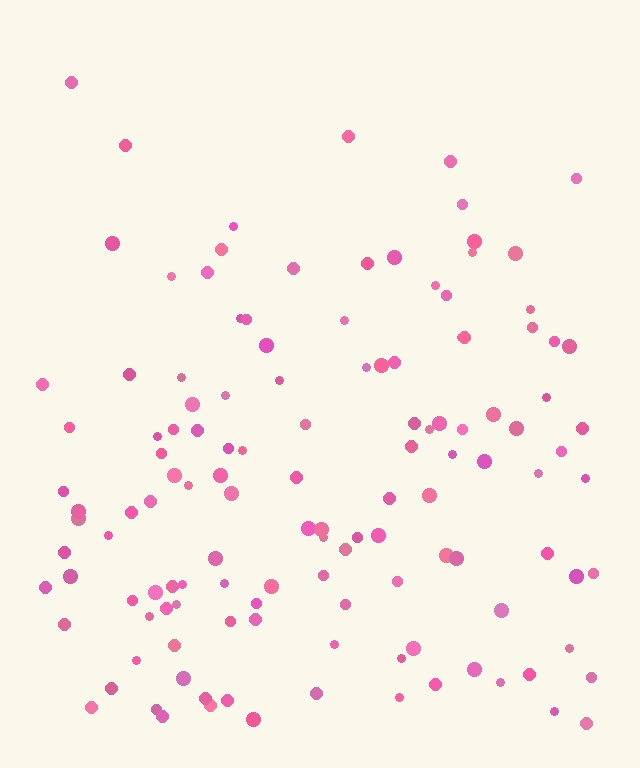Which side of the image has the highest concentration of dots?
The bottom.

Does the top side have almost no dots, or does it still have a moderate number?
Still a moderate number, just noticeably fewer than the bottom.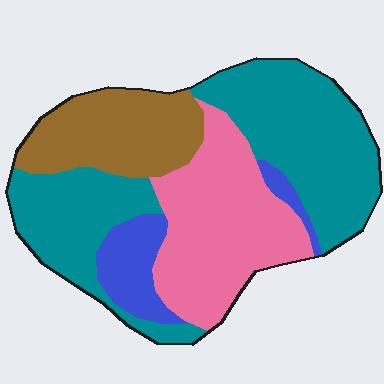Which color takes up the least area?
Blue, at roughly 10%.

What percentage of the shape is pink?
Pink takes up about one quarter (1/4) of the shape.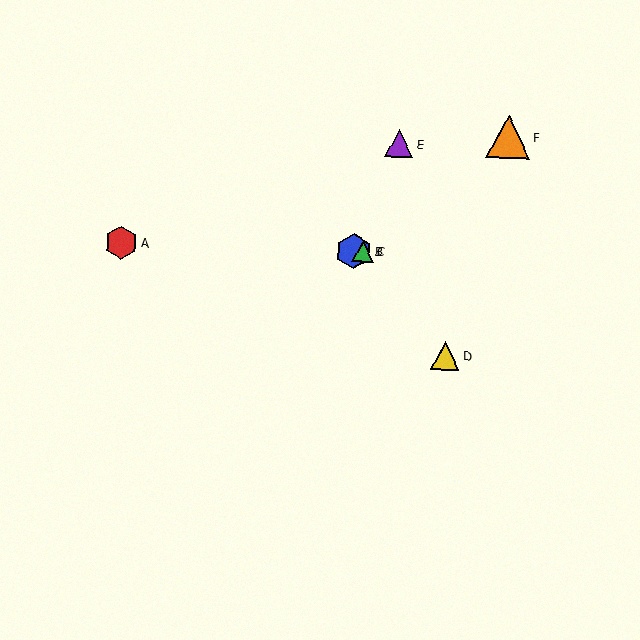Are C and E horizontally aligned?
No, C is at y≈252 and E is at y≈143.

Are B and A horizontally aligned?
Yes, both are at y≈251.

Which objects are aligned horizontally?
Objects A, B, C are aligned horizontally.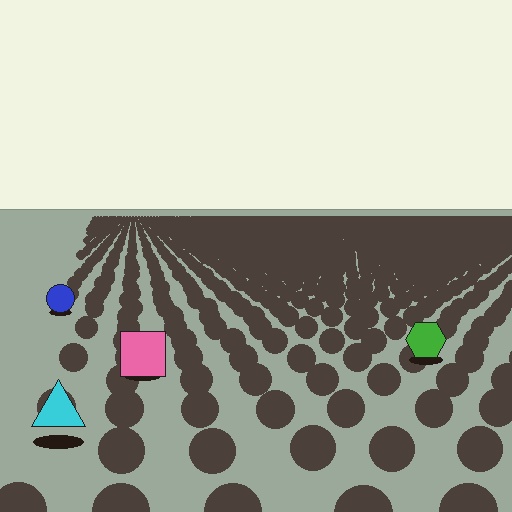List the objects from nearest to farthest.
From nearest to farthest: the cyan triangle, the pink square, the green hexagon, the blue circle.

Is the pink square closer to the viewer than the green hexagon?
Yes. The pink square is closer — you can tell from the texture gradient: the ground texture is coarser near it.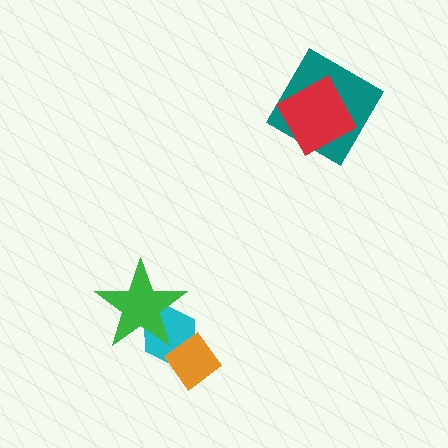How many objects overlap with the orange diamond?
1 object overlaps with the orange diamond.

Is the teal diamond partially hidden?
Yes, it is partially covered by another shape.